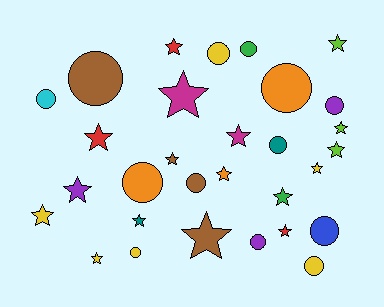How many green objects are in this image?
There are 2 green objects.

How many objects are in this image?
There are 30 objects.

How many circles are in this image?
There are 13 circles.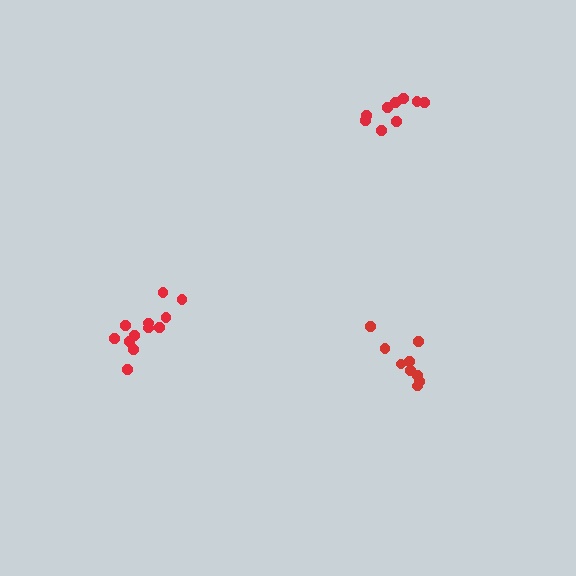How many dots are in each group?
Group 1: 9 dots, Group 2: 9 dots, Group 3: 12 dots (30 total).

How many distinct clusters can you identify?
There are 3 distinct clusters.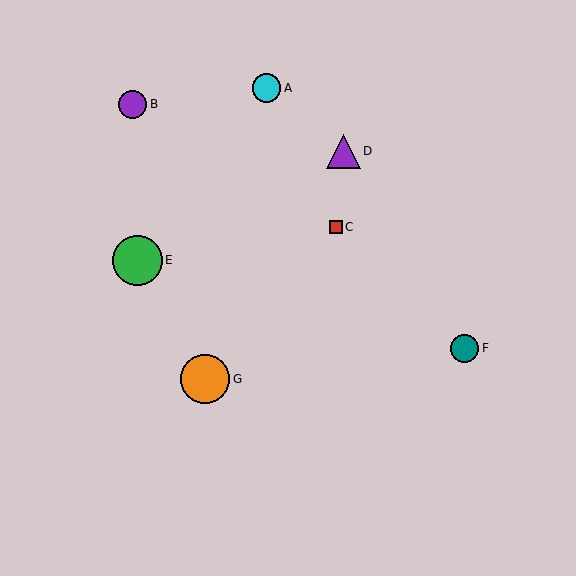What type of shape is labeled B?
Shape B is a purple circle.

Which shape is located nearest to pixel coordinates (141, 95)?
The purple circle (labeled B) at (133, 104) is nearest to that location.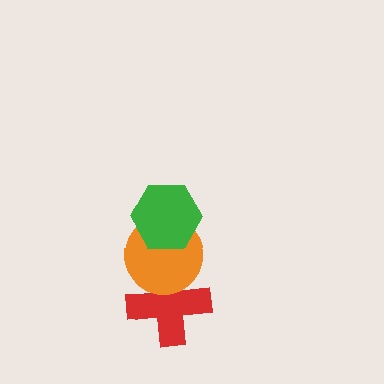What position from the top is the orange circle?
The orange circle is 2nd from the top.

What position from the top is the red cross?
The red cross is 3rd from the top.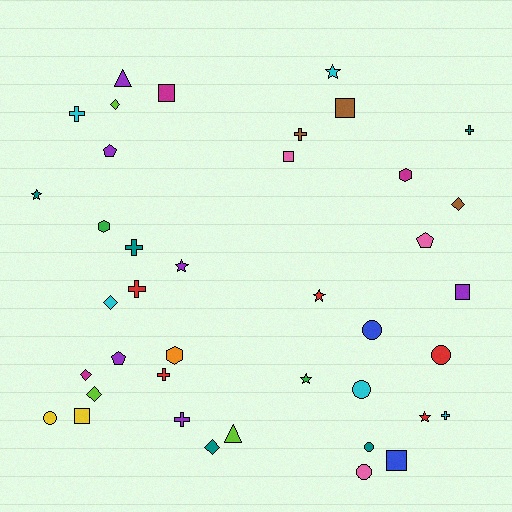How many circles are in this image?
There are 6 circles.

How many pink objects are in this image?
There are 3 pink objects.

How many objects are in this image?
There are 40 objects.